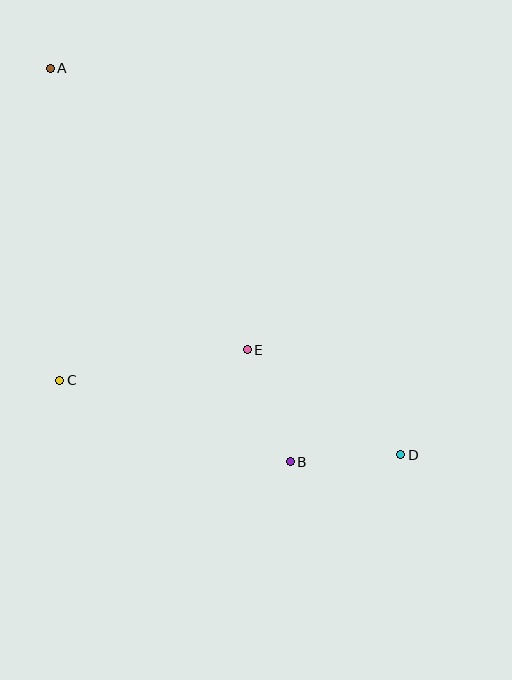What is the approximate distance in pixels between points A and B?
The distance between A and B is approximately 461 pixels.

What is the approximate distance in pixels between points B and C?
The distance between B and C is approximately 244 pixels.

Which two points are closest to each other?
Points B and D are closest to each other.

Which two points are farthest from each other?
Points A and D are farthest from each other.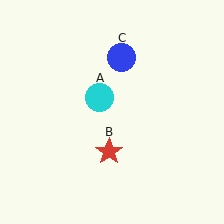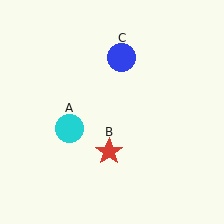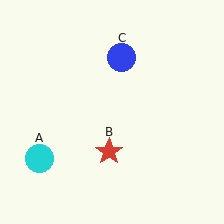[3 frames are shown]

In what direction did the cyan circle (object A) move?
The cyan circle (object A) moved down and to the left.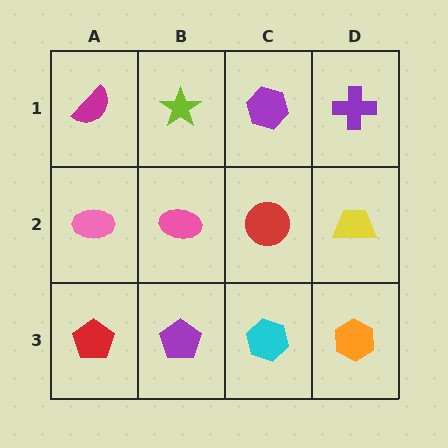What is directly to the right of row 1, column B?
A purple hexagon.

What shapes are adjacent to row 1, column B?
A pink ellipse (row 2, column B), a magenta semicircle (row 1, column A), a purple hexagon (row 1, column C).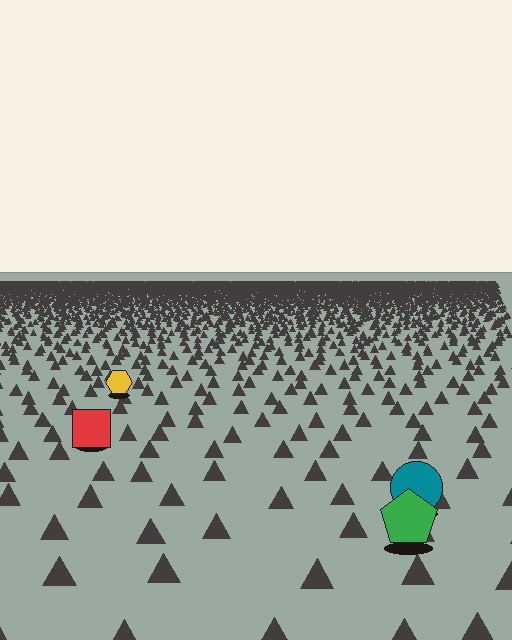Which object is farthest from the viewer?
The yellow hexagon is farthest from the viewer. It appears smaller and the ground texture around it is denser.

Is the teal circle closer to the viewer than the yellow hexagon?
Yes. The teal circle is closer — you can tell from the texture gradient: the ground texture is coarser near it.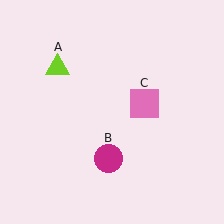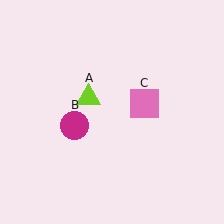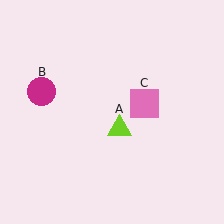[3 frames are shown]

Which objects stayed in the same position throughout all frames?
Pink square (object C) remained stationary.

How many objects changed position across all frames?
2 objects changed position: lime triangle (object A), magenta circle (object B).